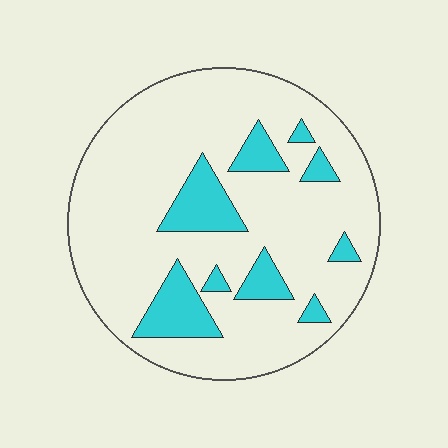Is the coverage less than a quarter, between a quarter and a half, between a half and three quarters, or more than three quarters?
Less than a quarter.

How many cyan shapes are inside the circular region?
9.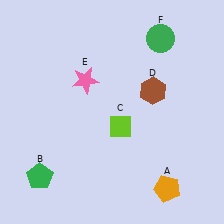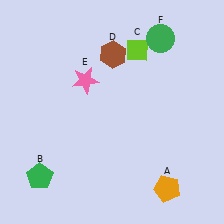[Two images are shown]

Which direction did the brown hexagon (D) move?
The brown hexagon (D) moved left.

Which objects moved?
The objects that moved are: the lime diamond (C), the brown hexagon (D).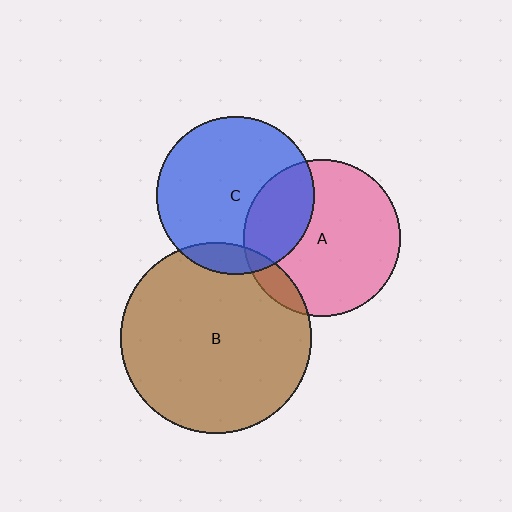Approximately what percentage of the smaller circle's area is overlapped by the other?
Approximately 10%.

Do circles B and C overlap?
Yes.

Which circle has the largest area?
Circle B (brown).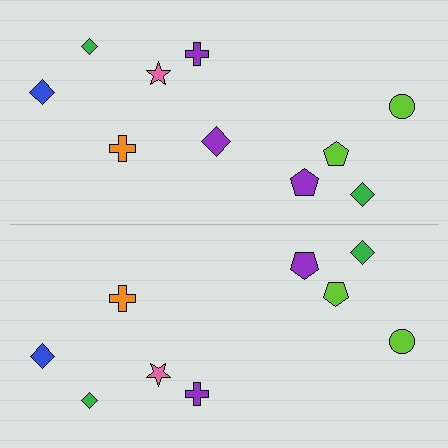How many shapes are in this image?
There are 19 shapes in this image.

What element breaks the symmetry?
A purple diamond is missing from the bottom side.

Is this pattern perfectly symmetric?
No, the pattern is not perfectly symmetric. A purple diamond is missing from the bottom side.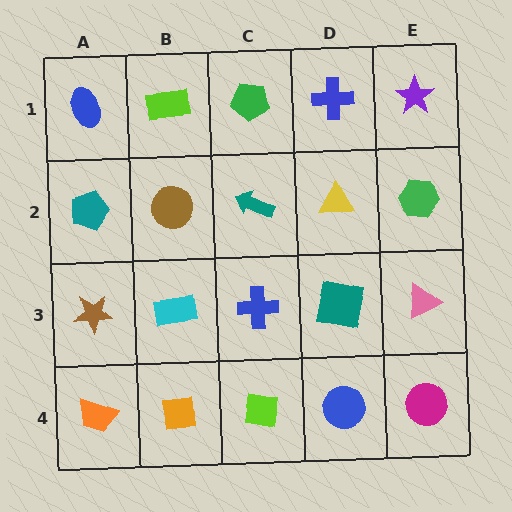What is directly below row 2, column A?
A brown star.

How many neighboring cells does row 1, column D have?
3.